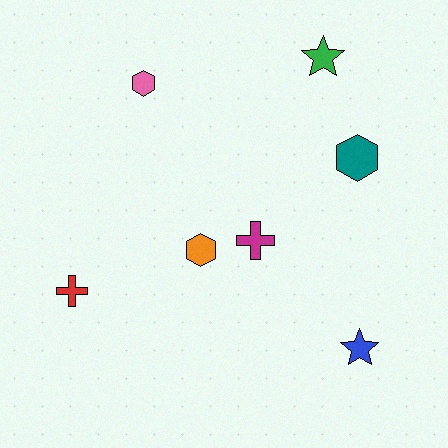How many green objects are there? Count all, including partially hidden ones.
There is 1 green object.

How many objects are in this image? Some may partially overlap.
There are 7 objects.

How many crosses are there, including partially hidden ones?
There are 2 crosses.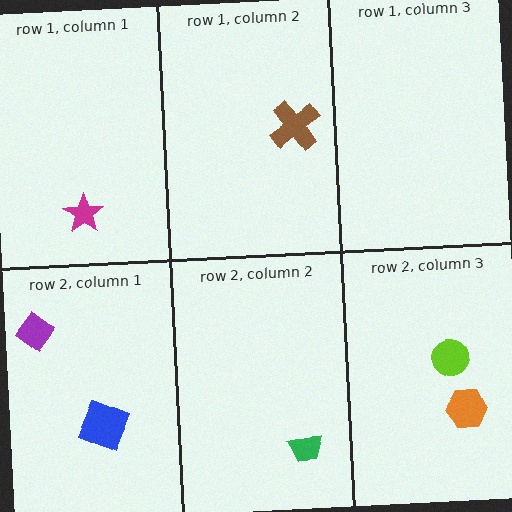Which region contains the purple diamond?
The row 2, column 1 region.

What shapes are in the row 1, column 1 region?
The magenta star.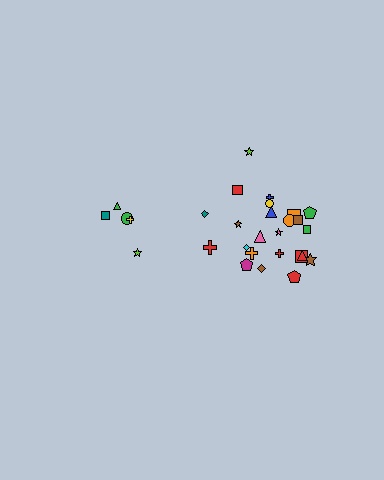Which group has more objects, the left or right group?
The right group.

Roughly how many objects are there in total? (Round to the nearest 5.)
Roughly 30 objects in total.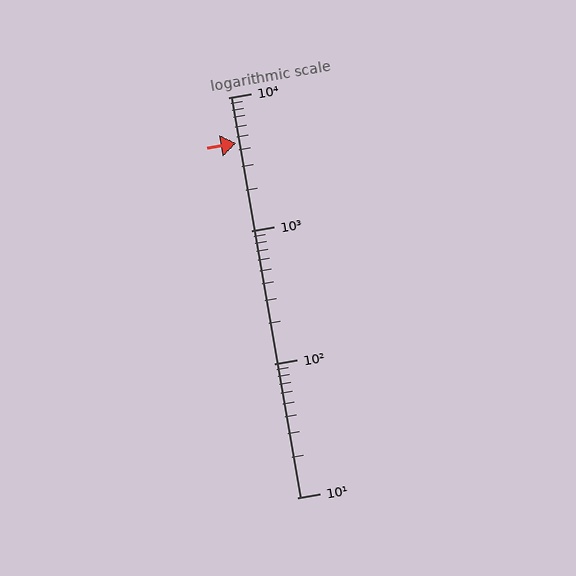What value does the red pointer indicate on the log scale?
The pointer indicates approximately 4500.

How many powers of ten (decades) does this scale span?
The scale spans 3 decades, from 10 to 10000.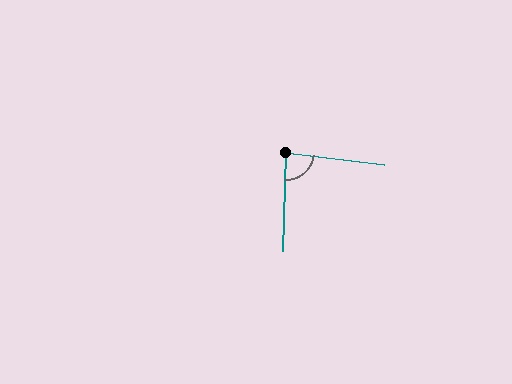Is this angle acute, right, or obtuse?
It is acute.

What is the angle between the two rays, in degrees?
Approximately 85 degrees.